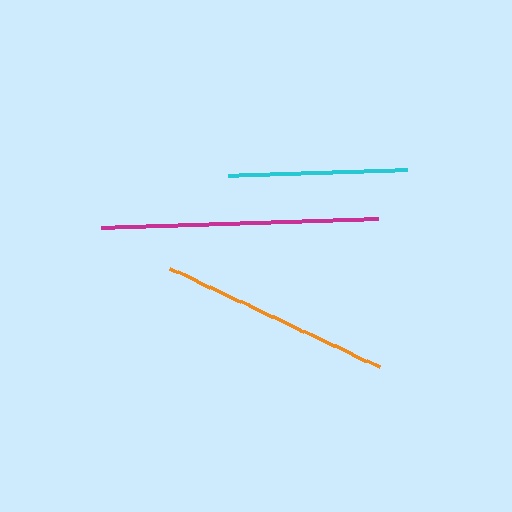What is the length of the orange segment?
The orange segment is approximately 232 pixels long.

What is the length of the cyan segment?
The cyan segment is approximately 179 pixels long.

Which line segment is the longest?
The magenta line is the longest at approximately 277 pixels.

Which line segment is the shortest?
The cyan line is the shortest at approximately 179 pixels.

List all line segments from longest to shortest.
From longest to shortest: magenta, orange, cyan.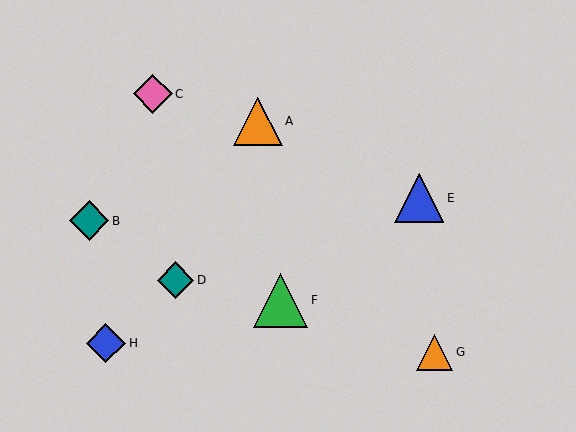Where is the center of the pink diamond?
The center of the pink diamond is at (153, 94).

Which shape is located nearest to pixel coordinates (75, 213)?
The teal diamond (labeled B) at (89, 221) is nearest to that location.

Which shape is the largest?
The green triangle (labeled F) is the largest.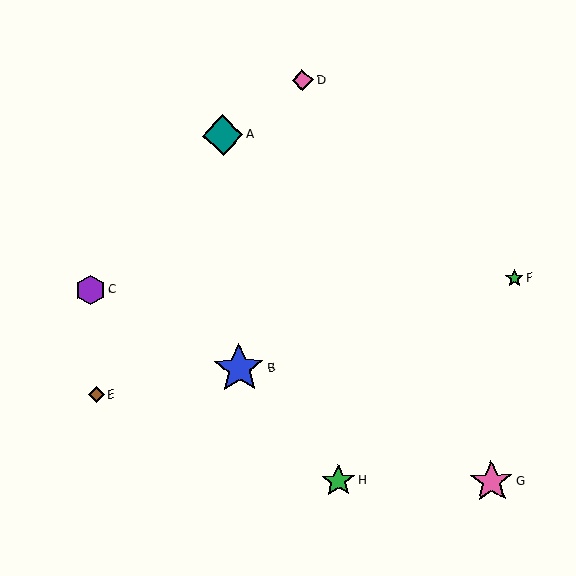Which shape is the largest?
The blue star (labeled B) is the largest.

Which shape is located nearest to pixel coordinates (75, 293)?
The purple hexagon (labeled C) at (90, 290) is nearest to that location.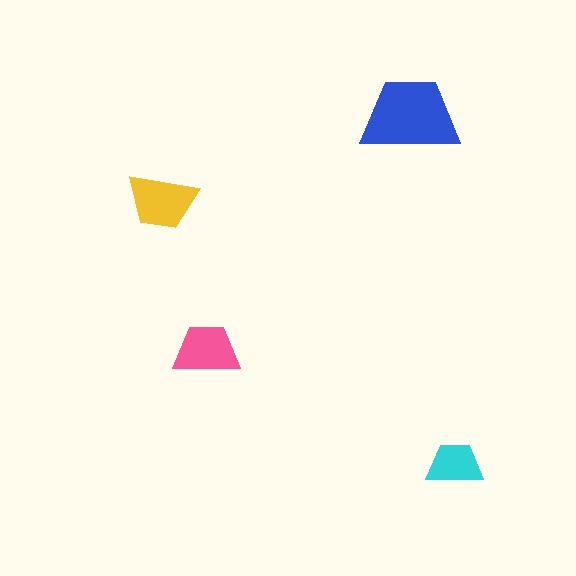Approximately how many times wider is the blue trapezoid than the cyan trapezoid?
About 1.5 times wider.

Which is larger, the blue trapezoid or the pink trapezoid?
The blue one.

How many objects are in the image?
There are 4 objects in the image.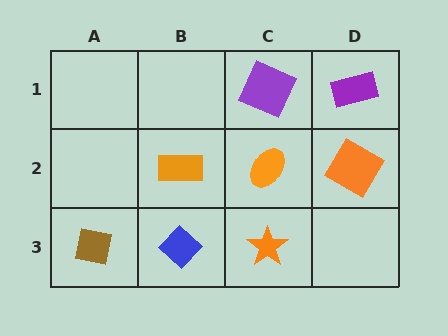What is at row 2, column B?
An orange rectangle.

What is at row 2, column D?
An orange diamond.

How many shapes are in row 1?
2 shapes.